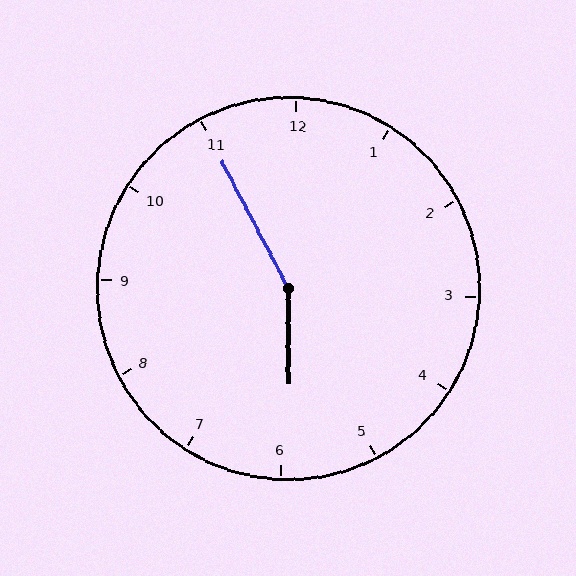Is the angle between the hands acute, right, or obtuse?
It is obtuse.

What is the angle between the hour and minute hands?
Approximately 152 degrees.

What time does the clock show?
5:55.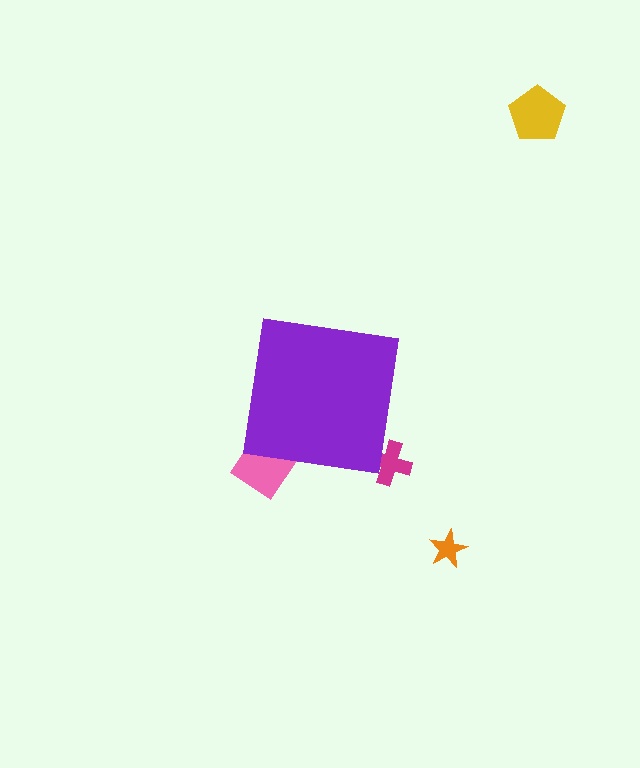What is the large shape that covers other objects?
A purple square.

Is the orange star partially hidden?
No, the orange star is fully visible.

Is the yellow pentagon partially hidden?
No, the yellow pentagon is fully visible.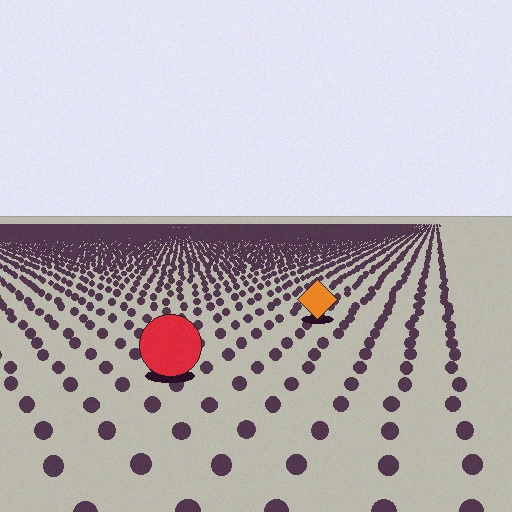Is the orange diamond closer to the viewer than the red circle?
No. The red circle is closer — you can tell from the texture gradient: the ground texture is coarser near it.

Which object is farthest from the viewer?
The orange diamond is farthest from the viewer. It appears smaller and the ground texture around it is denser.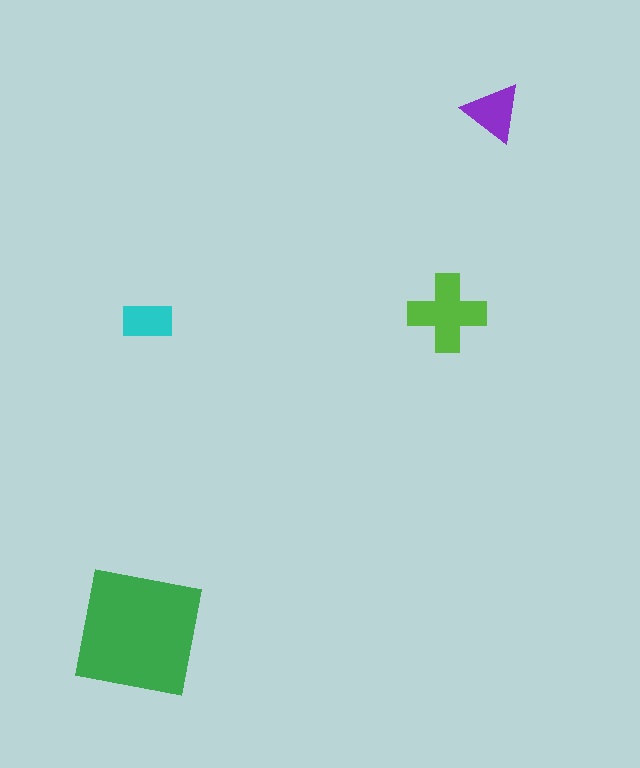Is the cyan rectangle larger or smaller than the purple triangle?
Smaller.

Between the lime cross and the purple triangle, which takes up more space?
The lime cross.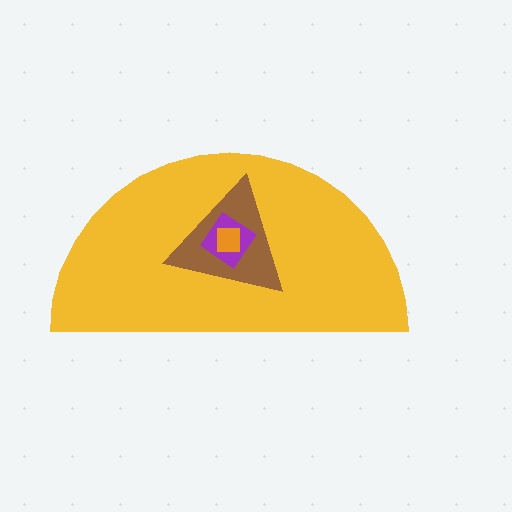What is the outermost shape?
The yellow semicircle.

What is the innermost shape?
The orange square.